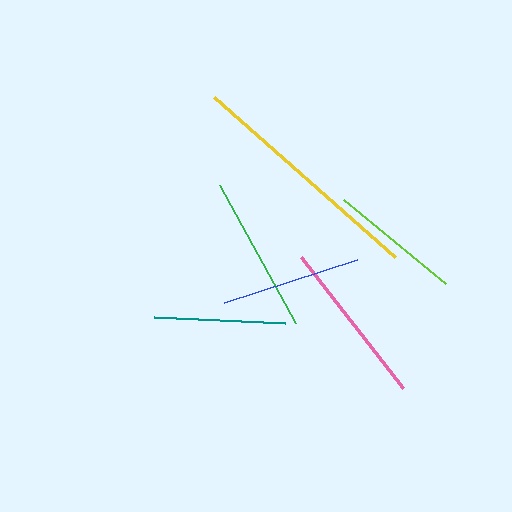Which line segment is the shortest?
The teal line is the shortest at approximately 132 pixels.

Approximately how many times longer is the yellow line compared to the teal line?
The yellow line is approximately 1.8 times the length of the teal line.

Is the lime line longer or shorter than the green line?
The green line is longer than the lime line.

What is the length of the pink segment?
The pink segment is approximately 167 pixels long.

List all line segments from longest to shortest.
From longest to shortest: yellow, pink, green, blue, lime, teal.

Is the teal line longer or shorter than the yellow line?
The yellow line is longer than the teal line.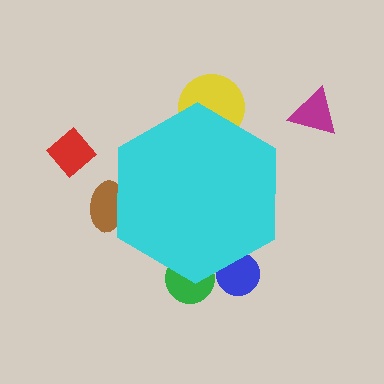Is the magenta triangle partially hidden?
No, the magenta triangle is fully visible.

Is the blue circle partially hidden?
Yes, the blue circle is partially hidden behind the cyan hexagon.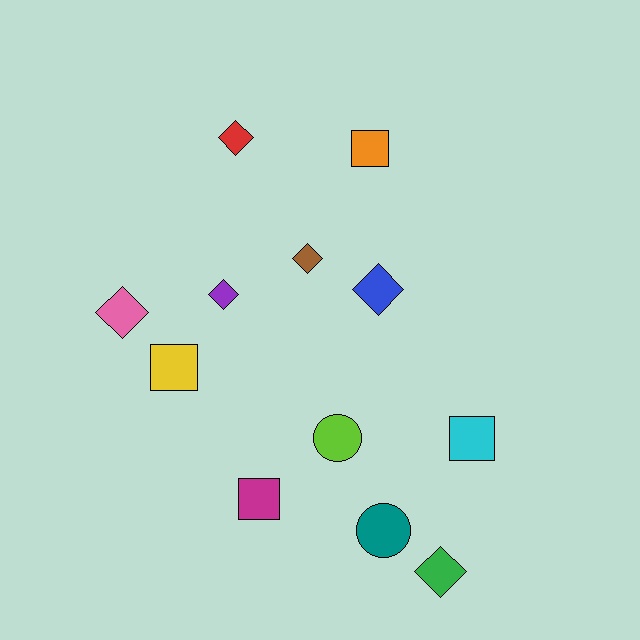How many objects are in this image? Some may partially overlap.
There are 12 objects.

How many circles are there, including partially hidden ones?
There are 2 circles.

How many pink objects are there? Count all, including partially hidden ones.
There is 1 pink object.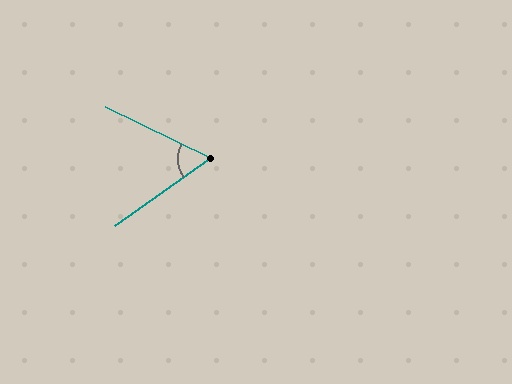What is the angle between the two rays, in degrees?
Approximately 61 degrees.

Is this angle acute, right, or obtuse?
It is acute.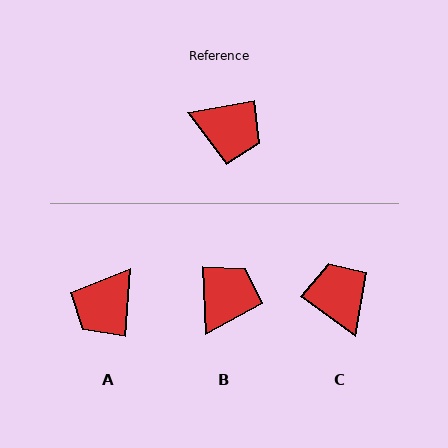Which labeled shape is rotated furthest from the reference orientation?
C, about 134 degrees away.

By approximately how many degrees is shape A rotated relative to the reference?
Approximately 105 degrees clockwise.